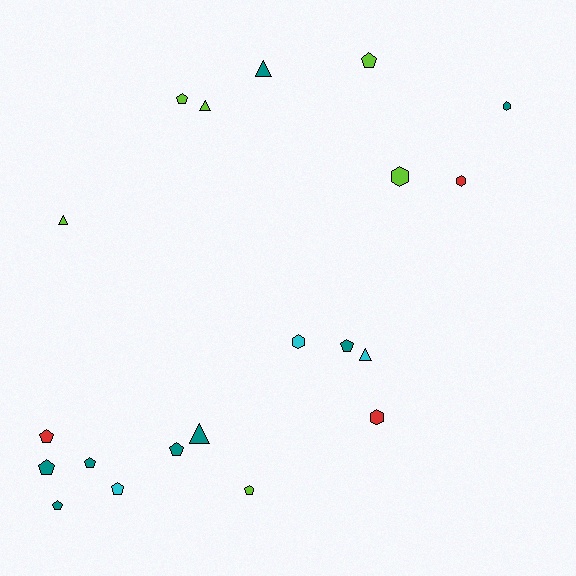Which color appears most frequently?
Teal, with 8 objects.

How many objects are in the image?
There are 20 objects.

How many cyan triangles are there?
There is 1 cyan triangle.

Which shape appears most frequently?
Pentagon, with 10 objects.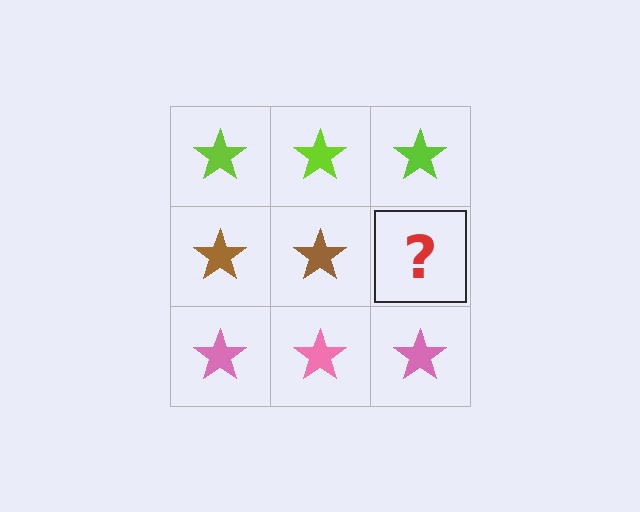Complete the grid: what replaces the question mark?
The question mark should be replaced with a brown star.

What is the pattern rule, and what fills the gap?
The rule is that each row has a consistent color. The gap should be filled with a brown star.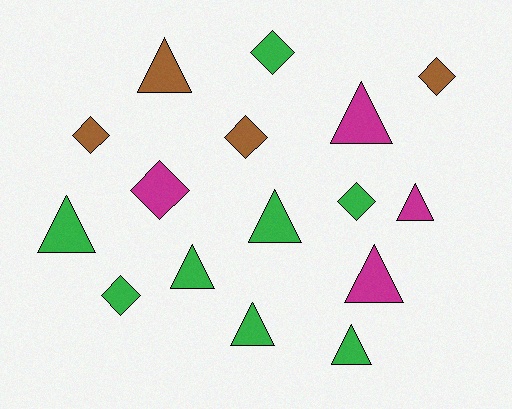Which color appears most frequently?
Green, with 8 objects.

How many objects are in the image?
There are 16 objects.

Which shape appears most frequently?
Triangle, with 9 objects.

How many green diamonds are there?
There are 3 green diamonds.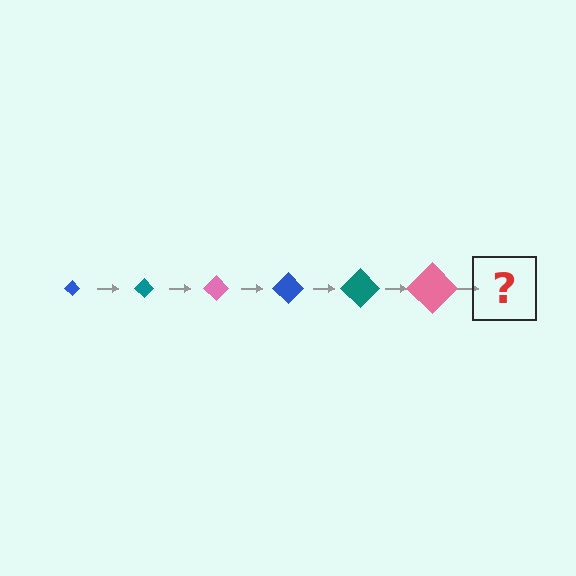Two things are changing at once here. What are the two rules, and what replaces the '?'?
The two rules are that the diamond grows larger each step and the color cycles through blue, teal, and pink. The '?' should be a blue diamond, larger than the previous one.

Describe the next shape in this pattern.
It should be a blue diamond, larger than the previous one.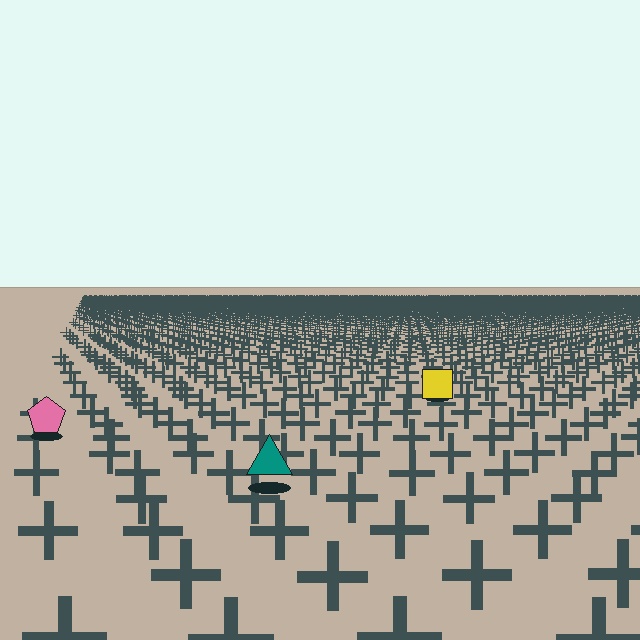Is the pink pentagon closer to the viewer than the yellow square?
Yes. The pink pentagon is closer — you can tell from the texture gradient: the ground texture is coarser near it.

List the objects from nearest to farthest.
From nearest to farthest: the teal triangle, the pink pentagon, the yellow square.